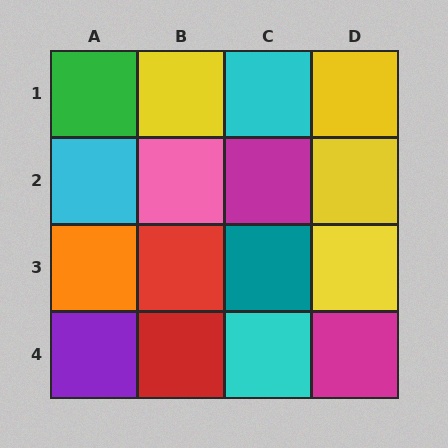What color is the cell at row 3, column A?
Orange.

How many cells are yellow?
4 cells are yellow.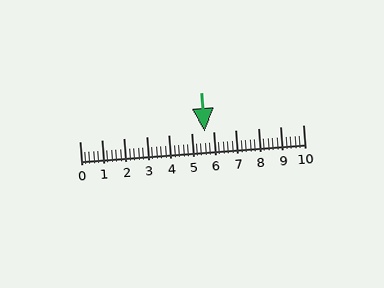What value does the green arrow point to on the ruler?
The green arrow points to approximately 5.6.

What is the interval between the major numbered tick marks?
The major tick marks are spaced 1 units apart.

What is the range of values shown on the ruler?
The ruler shows values from 0 to 10.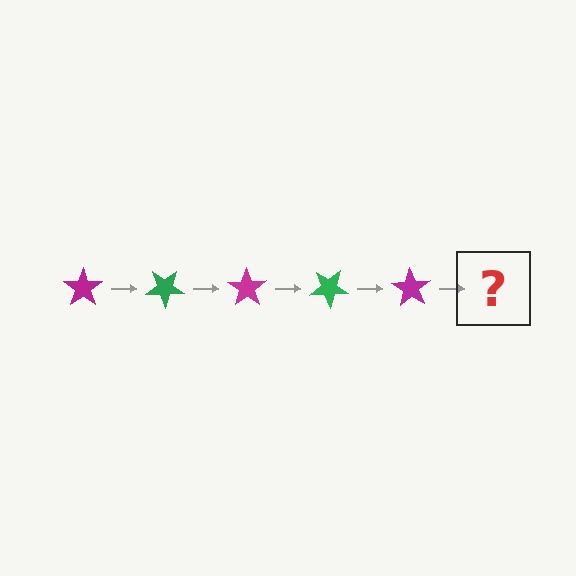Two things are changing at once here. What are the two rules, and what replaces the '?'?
The two rules are that it rotates 35 degrees each step and the color cycles through magenta and green. The '?' should be a green star, rotated 175 degrees from the start.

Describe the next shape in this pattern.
It should be a green star, rotated 175 degrees from the start.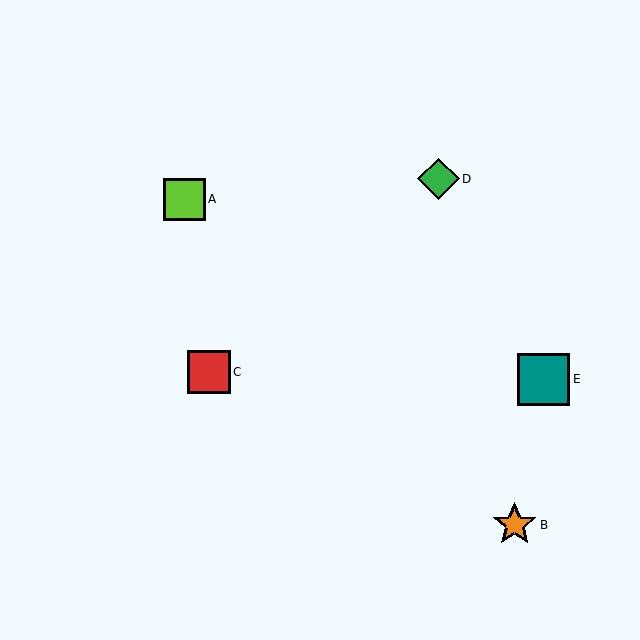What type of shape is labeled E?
Shape E is a teal square.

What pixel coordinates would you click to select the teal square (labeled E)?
Click at (544, 379) to select the teal square E.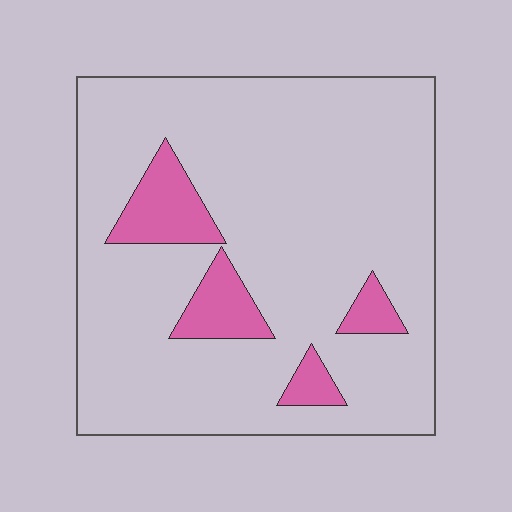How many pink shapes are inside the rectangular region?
4.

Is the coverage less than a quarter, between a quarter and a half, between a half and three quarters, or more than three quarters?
Less than a quarter.